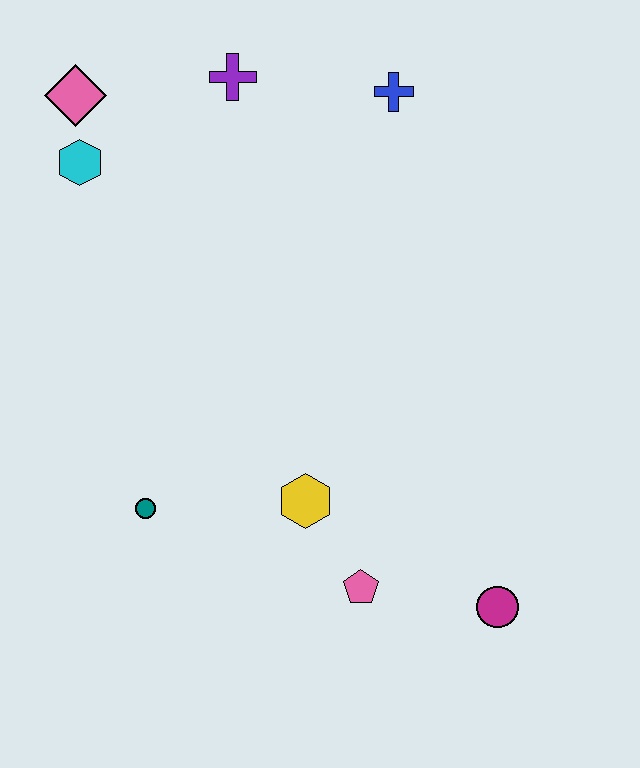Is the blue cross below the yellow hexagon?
No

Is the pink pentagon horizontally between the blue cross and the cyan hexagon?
Yes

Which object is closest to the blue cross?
The purple cross is closest to the blue cross.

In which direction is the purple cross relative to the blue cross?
The purple cross is to the left of the blue cross.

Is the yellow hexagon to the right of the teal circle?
Yes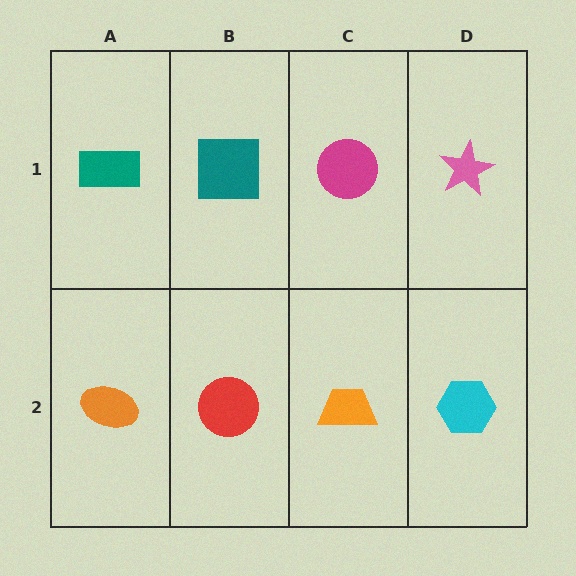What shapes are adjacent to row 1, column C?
An orange trapezoid (row 2, column C), a teal square (row 1, column B), a pink star (row 1, column D).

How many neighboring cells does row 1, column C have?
3.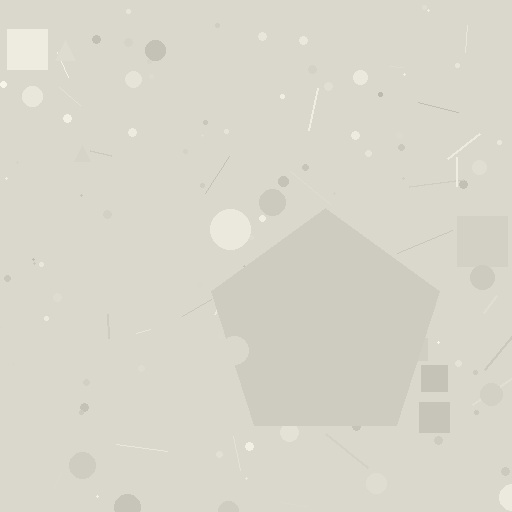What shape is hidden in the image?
A pentagon is hidden in the image.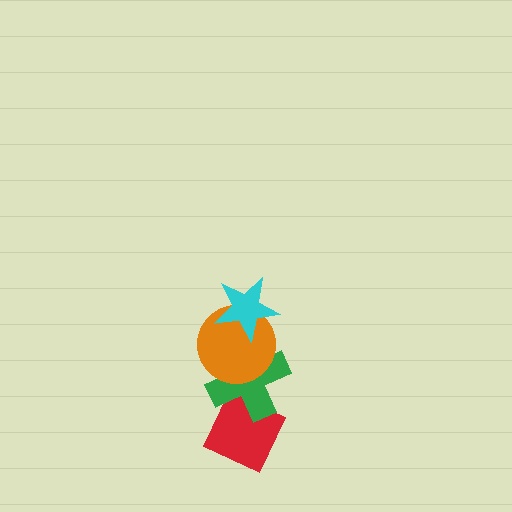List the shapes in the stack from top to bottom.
From top to bottom: the cyan star, the orange circle, the green cross, the red diamond.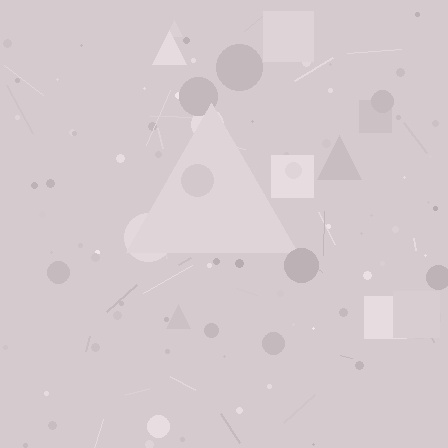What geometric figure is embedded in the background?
A triangle is embedded in the background.